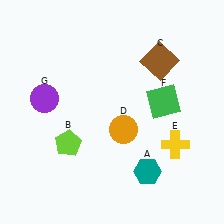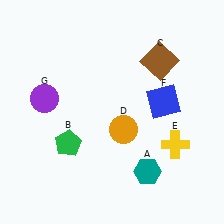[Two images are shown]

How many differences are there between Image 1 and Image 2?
There are 2 differences between the two images.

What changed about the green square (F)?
In Image 1, F is green. In Image 2, it changed to blue.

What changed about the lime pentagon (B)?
In Image 1, B is lime. In Image 2, it changed to green.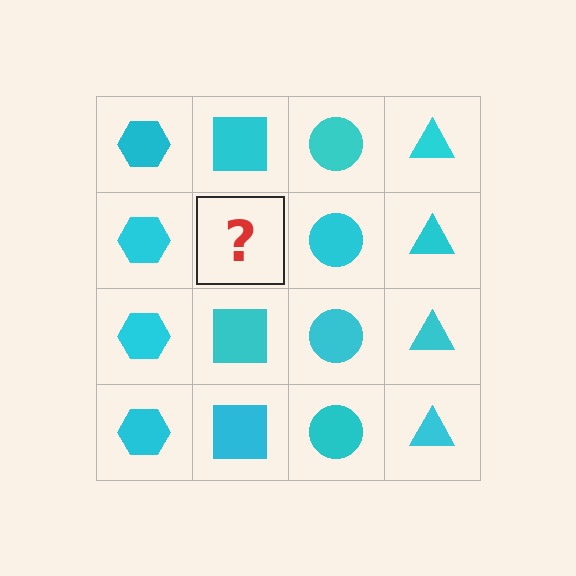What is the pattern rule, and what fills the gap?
The rule is that each column has a consistent shape. The gap should be filled with a cyan square.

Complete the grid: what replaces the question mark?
The question mark should be replaced with a cyan square.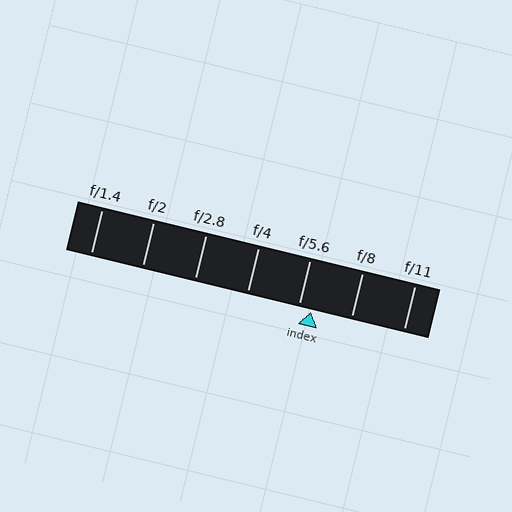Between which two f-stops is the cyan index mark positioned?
The index mark is between f/5.6 and f/8.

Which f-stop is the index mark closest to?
The index mark is closest to f/5.6.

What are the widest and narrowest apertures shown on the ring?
The widest aperture shown is f/1.4 and the narrowest is f/11.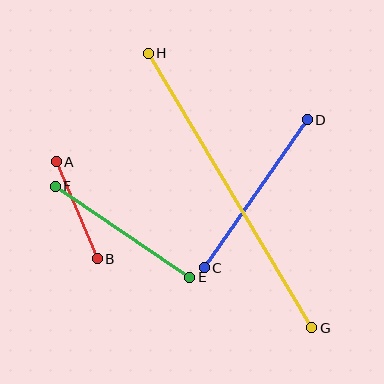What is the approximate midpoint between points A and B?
The midpoint is at approximately (77, 210) pixels.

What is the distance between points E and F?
The distance is approximately 163 pixels.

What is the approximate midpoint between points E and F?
The midpoint is at approximately (123, 232) pixels.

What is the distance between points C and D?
The distance is approximately 180 pixels.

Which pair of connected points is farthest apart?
Points G and H are farthest apart.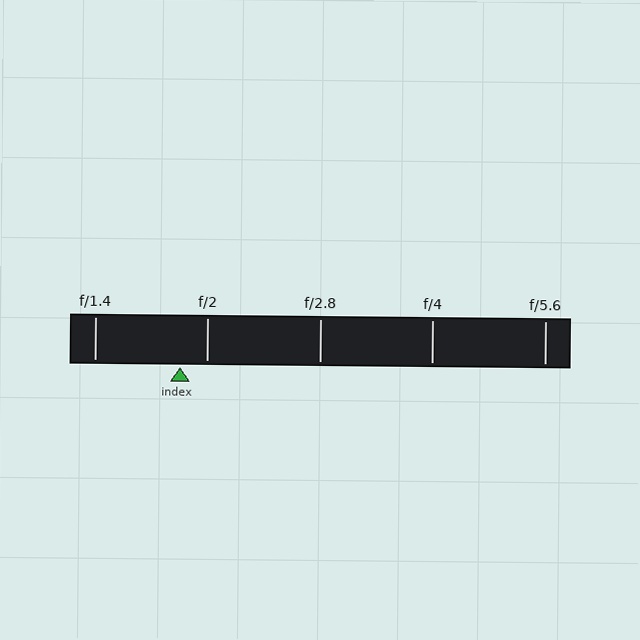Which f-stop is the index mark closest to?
The index mark is closest to f/2.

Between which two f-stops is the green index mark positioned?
The index mark is between f/1.4 and f/2.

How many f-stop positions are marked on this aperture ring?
There are 5 f-stop positions marked.